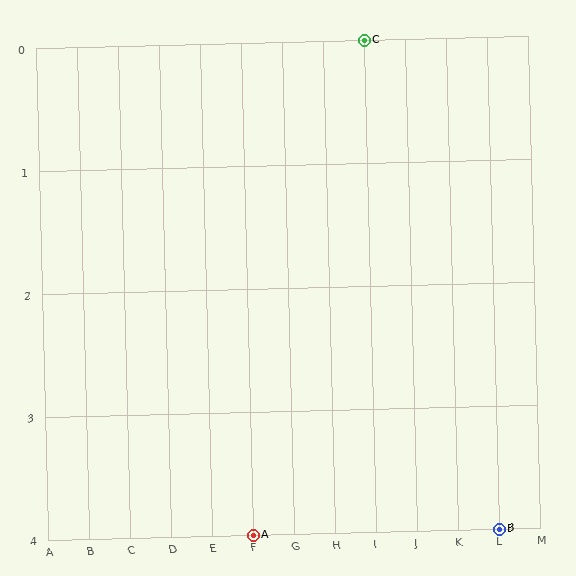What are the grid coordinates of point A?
Point A is at grid coordinates (F, 4).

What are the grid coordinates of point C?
Point C is at grid coordinates (I, 0).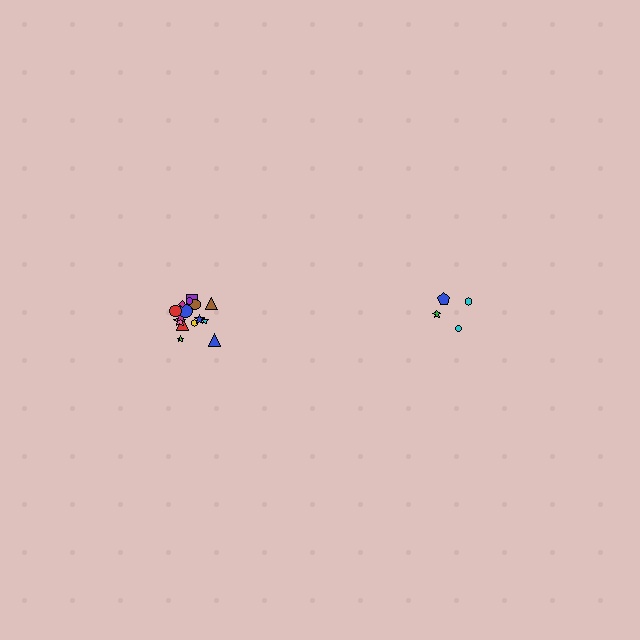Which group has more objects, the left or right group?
The left group.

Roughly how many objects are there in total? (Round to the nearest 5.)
Roughly 20 objects in total.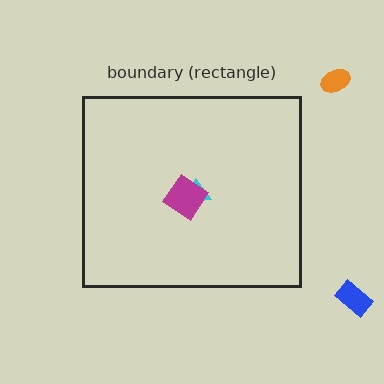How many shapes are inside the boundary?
2 inside, 2 outside.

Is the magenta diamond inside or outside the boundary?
Inside.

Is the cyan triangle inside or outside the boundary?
Inside.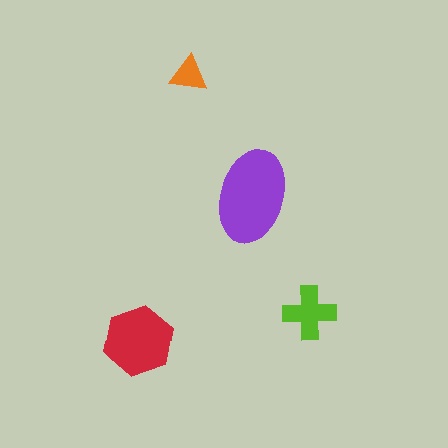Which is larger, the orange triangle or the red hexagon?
The red hexagon.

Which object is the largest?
The purple ellipse.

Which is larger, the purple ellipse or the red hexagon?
The purple ellipse.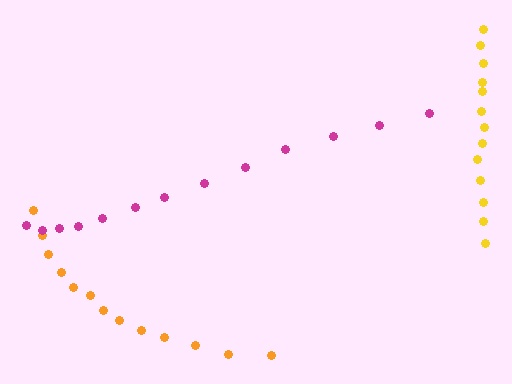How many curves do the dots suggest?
There are 3 distinct paths.